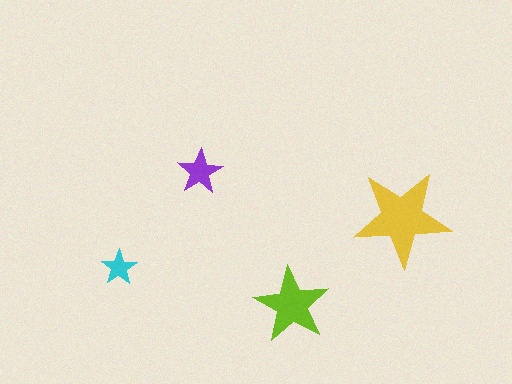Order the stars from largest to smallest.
the yellow one, the lime one, the purple one, the cyan one.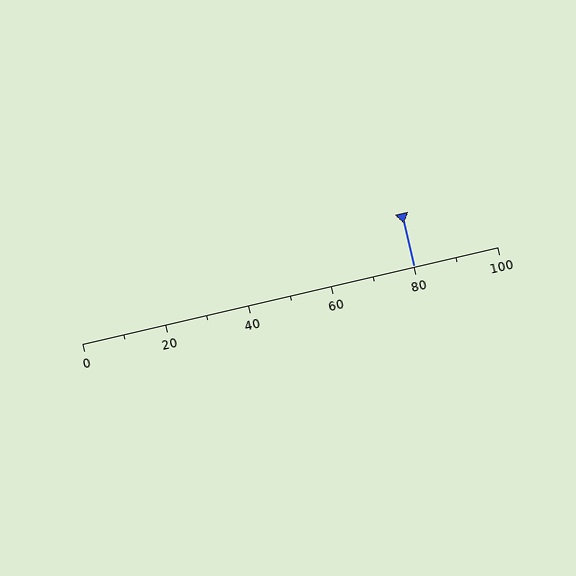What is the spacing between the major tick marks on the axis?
The major ticks are spaced 20 apart.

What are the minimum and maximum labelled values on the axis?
The axis runs from 0 to 100.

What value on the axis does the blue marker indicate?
The marker indicates approximately 80.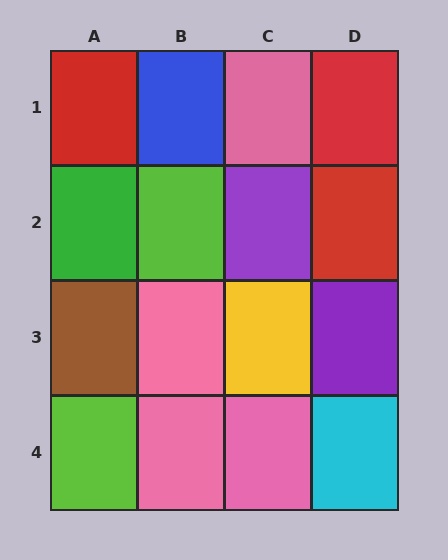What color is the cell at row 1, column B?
Blue.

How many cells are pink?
4 cells are pink.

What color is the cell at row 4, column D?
Cyan.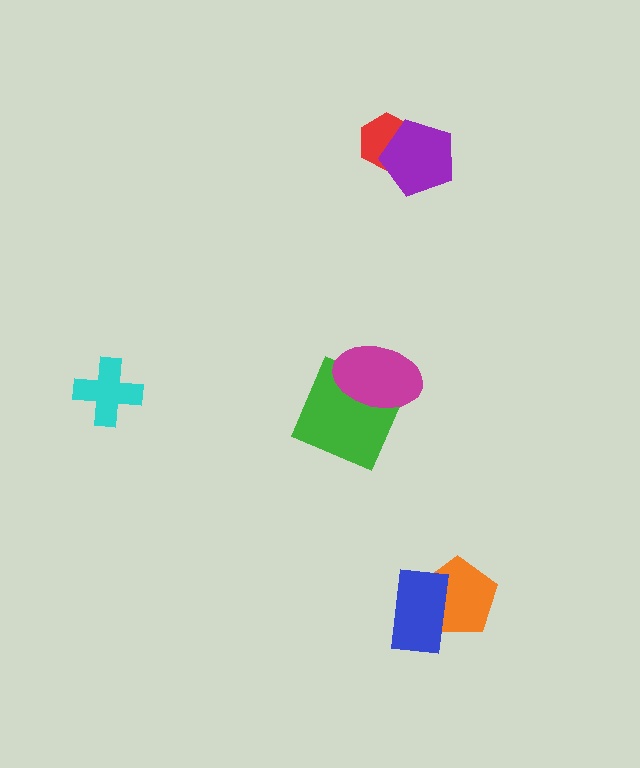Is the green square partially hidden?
Yes, it is partially covered by another shape.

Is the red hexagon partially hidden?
Yes, it is partially covered by another shape.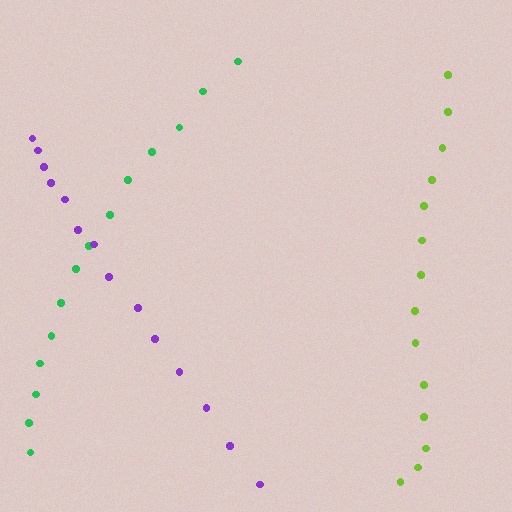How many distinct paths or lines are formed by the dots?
There are 3 distinct paths.